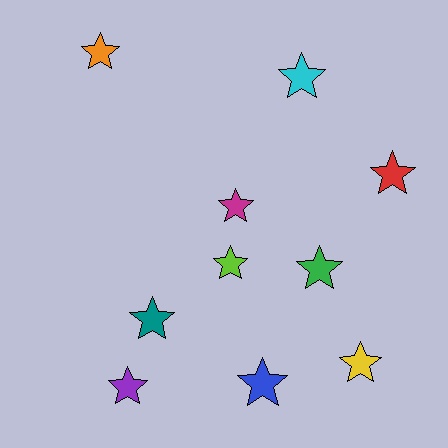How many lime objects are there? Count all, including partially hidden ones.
There is 1 lime object.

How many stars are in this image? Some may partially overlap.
There are 10 stars.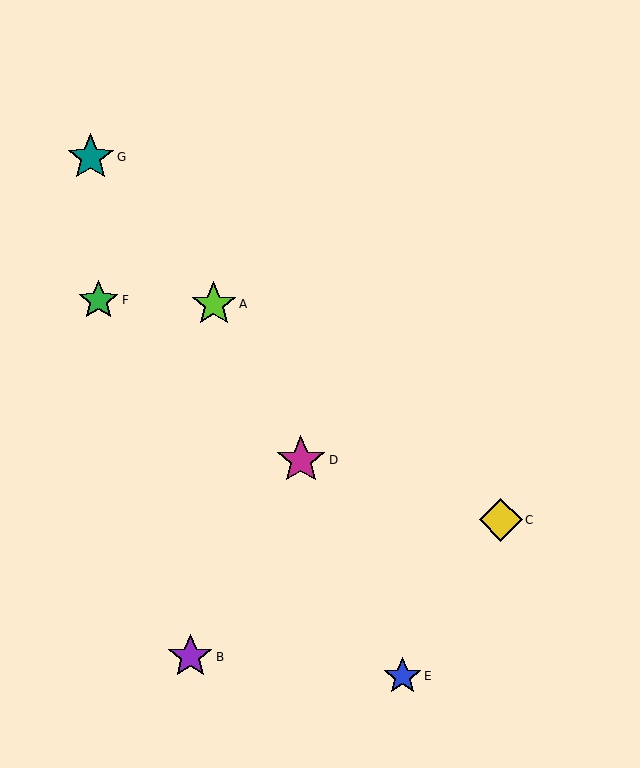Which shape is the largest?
The magenta star (labeled D) is the largest.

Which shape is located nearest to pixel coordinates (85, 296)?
The green star (labeled F) at (99, 300) is nearest to that location.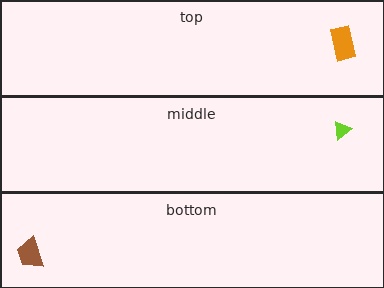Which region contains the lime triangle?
The middle region.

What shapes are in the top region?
The orange rectangle.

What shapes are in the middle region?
The lime triangle.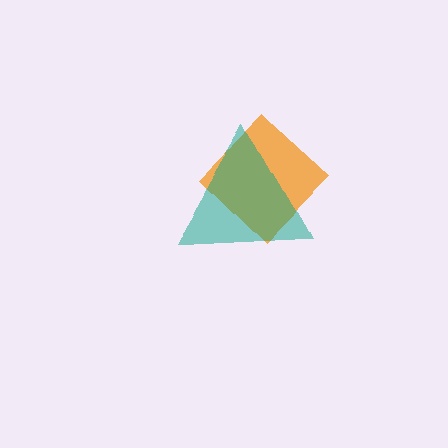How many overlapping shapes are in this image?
There are 2 overlapping shapes in the image.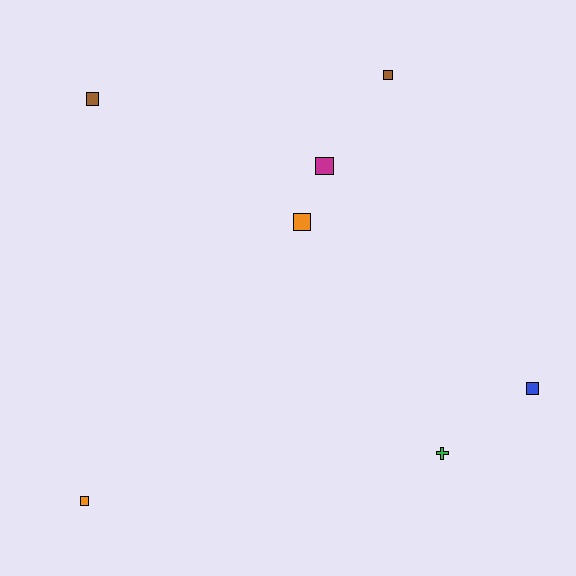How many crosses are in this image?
There is 1 cross.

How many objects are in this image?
There are 7 objects.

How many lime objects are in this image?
There are no lime objects.